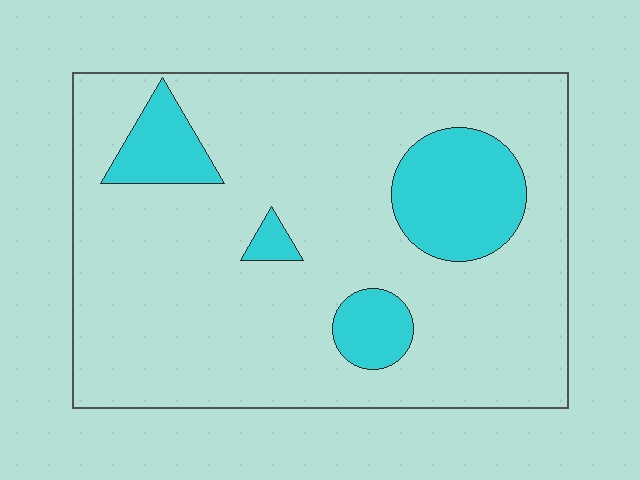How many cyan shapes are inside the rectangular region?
4.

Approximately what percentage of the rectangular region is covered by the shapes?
Approximately 15%.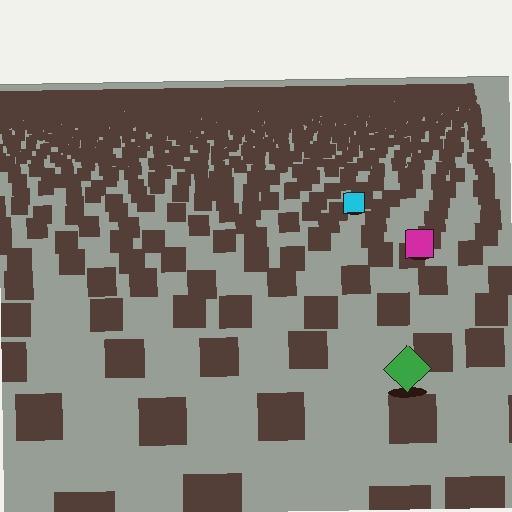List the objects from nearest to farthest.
From nearest to farthest: the green diamond, the magenta square, the cyan square.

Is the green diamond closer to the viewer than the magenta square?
Yes. The green diamond is closer — you can tell from the texture gradient: the ground texture is coarser near it.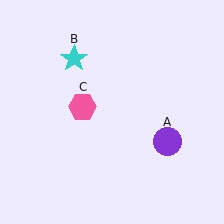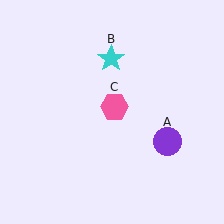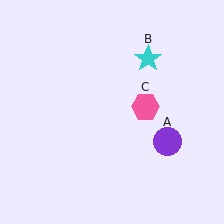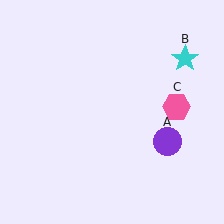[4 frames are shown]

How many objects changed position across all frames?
2 objects changed position: cyan star (object B), pink hexagon (object C).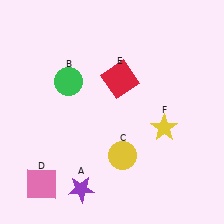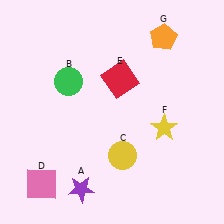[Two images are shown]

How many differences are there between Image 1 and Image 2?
There is 1 difference between the two images.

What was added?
An orange pentagon (G) was added in Image 2.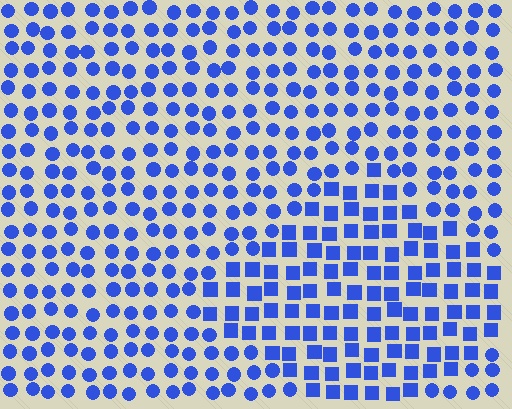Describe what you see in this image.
The image is filled with small blue elements arranged in a uniform grid. A diamond-shaped region contains squares, while the surrounding area contains circles. The boundary is defined purely by the change in element shape.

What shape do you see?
I see a diamond.